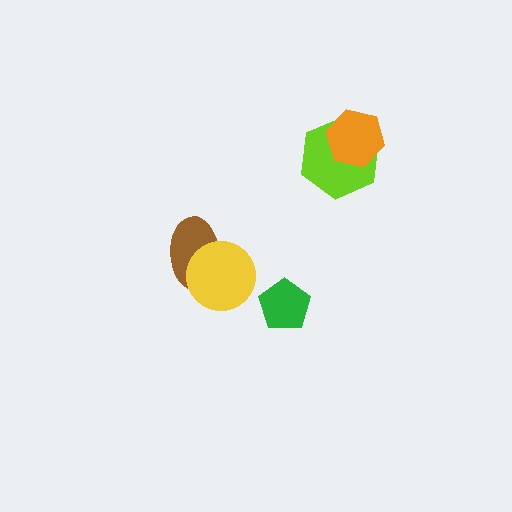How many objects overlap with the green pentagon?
0 objects overlap with the green pentagon.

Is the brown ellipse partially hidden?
Yes, it is partially covered by another shape.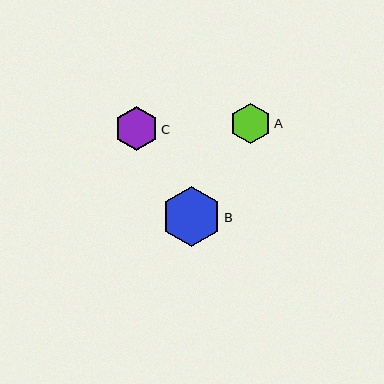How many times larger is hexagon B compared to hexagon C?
Hexagon B is approximately 1.4 times the size of hexagon C.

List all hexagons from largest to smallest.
From largest to smallest: B, C, A.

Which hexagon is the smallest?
Hexagon A is the smallest with a size of approximately 41 pixels.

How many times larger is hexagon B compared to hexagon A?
Hexagon B is approximately 1.5 times the size of hexagon A.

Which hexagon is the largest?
Hexagon B is the largest with a size of approximately 60 pixels.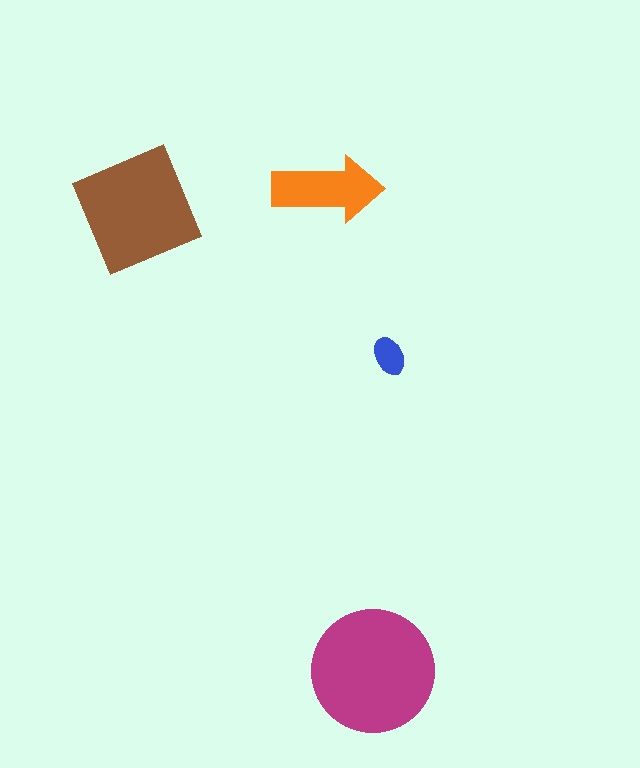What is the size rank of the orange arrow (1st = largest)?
3rd.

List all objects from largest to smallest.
The magenta circle, the brown square, the orange arrow, the blue ellipse.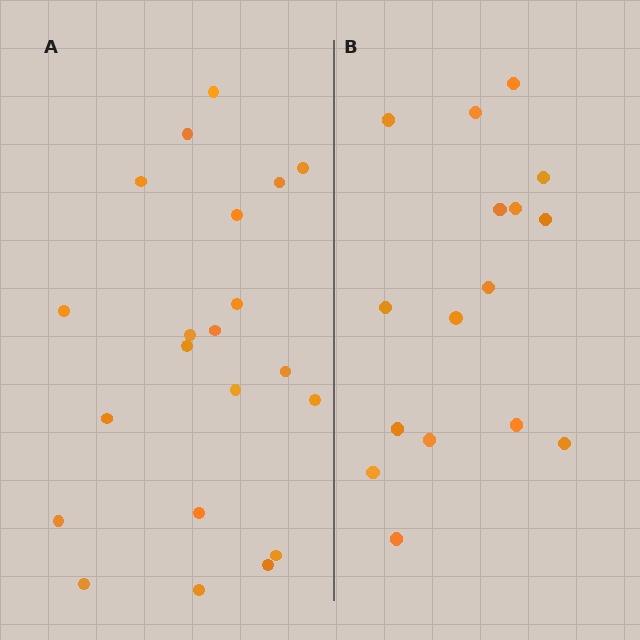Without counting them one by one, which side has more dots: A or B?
Region A (the left region) has more dots.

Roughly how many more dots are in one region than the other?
Region A has about 5 more dots than region B.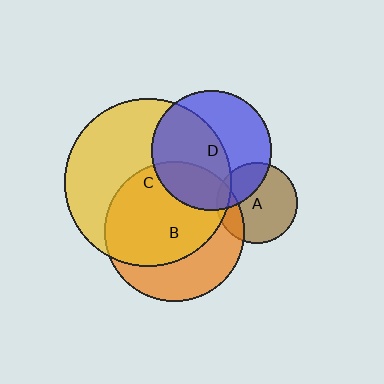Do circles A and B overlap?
Yes.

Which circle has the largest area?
Circle C (yellow).